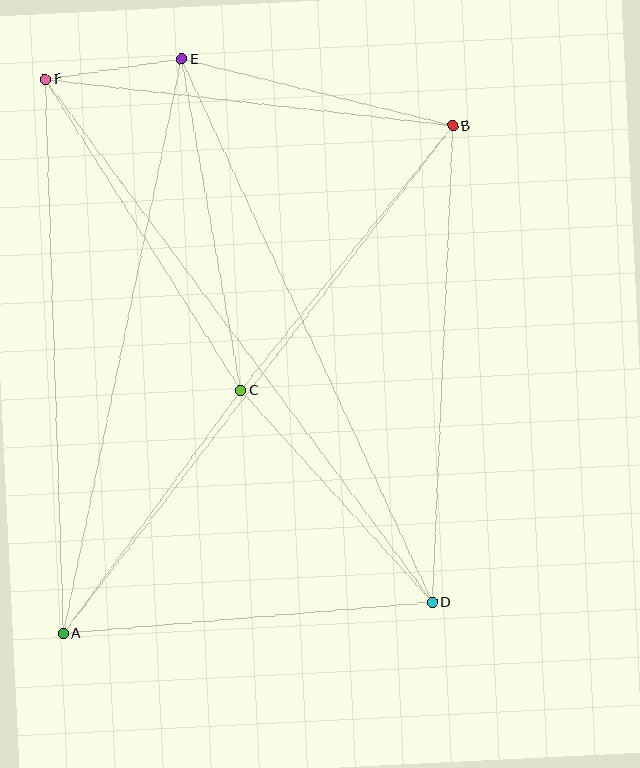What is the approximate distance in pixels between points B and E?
The distance between B and E is approximately 279 pixels.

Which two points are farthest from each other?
Points D and F are farthest from each other.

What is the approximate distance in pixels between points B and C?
The distance between B and C is approximately 339 pixels.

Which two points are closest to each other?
Points E and F are closest to each other.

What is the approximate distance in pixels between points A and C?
The distance between A and C is approximately 301 pixels.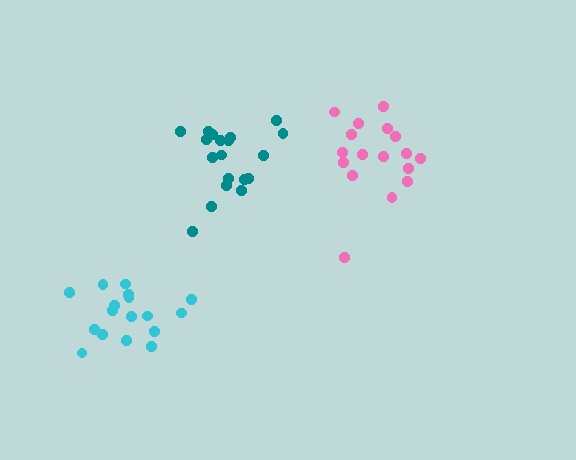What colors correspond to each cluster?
The clusters are colored: cyan, pink, teal.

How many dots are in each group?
Group 1: 17 dots, Group 2: 17 dots, Group 3: 19 dots (53 total).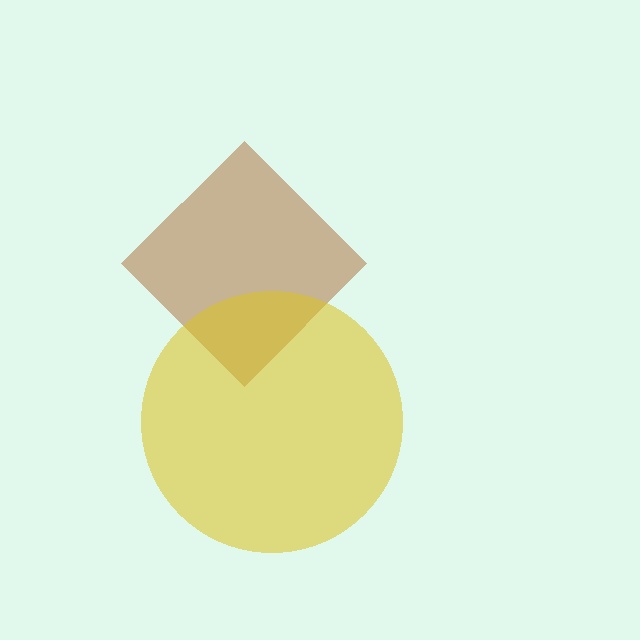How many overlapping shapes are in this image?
There are 2 overlapping shapes in the image.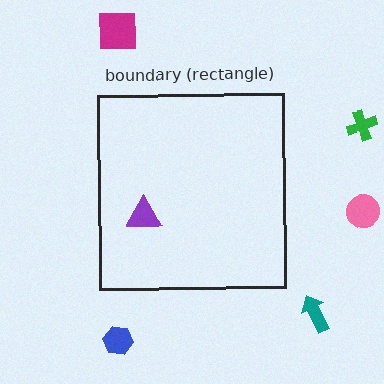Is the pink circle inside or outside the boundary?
Outside.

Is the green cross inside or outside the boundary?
Outside.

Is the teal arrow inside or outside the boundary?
Outside.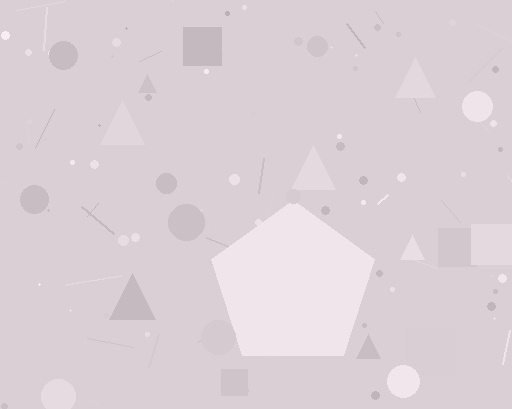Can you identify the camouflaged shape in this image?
The camouflaged shape is a pentagon.